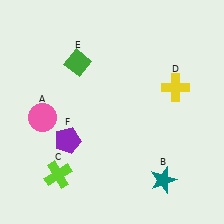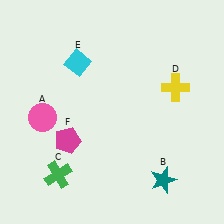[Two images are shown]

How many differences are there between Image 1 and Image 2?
There are 3 differences between the two images.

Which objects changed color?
C changed from lime to green. E changed from green to cyan. F changed from purple to magenta.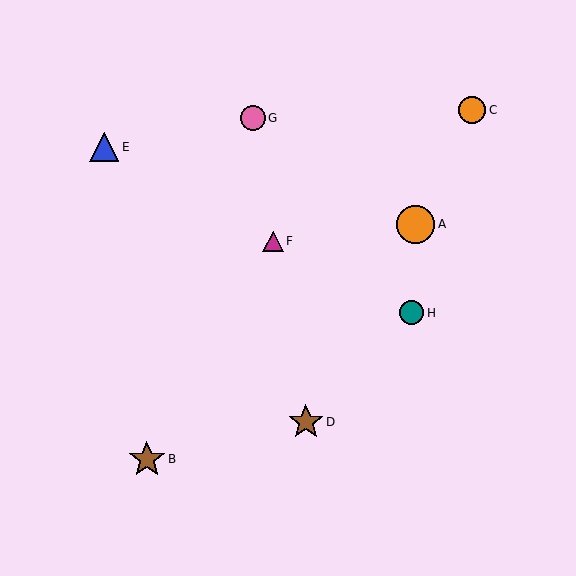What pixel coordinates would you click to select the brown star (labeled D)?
Click at (306, 422) to select the brown star D.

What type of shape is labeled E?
Shape E is a blue triangle.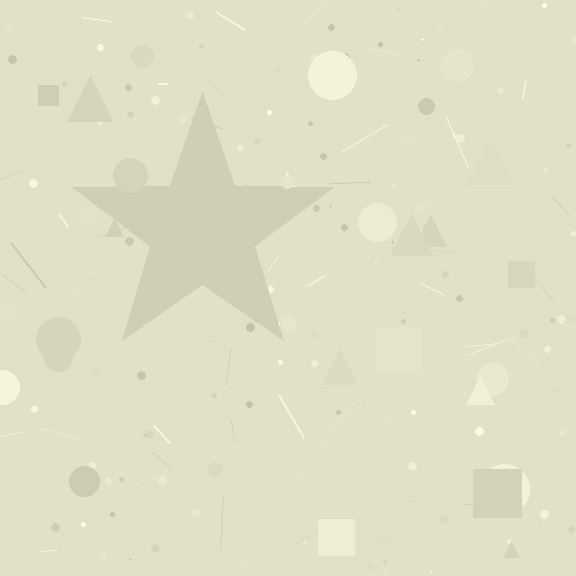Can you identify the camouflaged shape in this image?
The camouflaged shape is a star.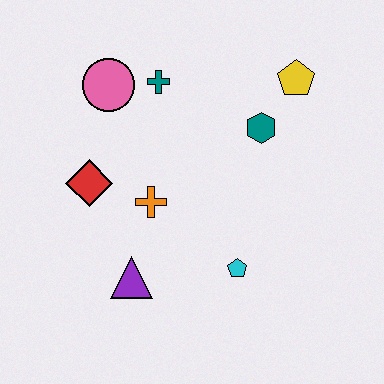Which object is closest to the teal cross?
The pink circle is closest to the teal cross.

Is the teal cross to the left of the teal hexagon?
Yes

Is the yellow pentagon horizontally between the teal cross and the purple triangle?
No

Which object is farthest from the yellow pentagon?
The purple triangle is farthest from the yellow pentagon.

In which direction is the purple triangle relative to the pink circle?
The purple triangle is below the pink circle.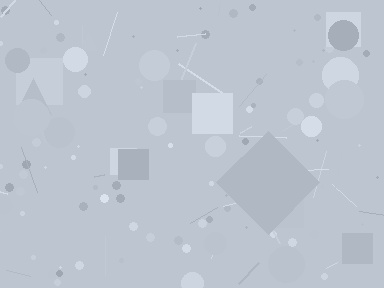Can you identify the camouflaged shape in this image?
The camouflaged shape is a diamond.